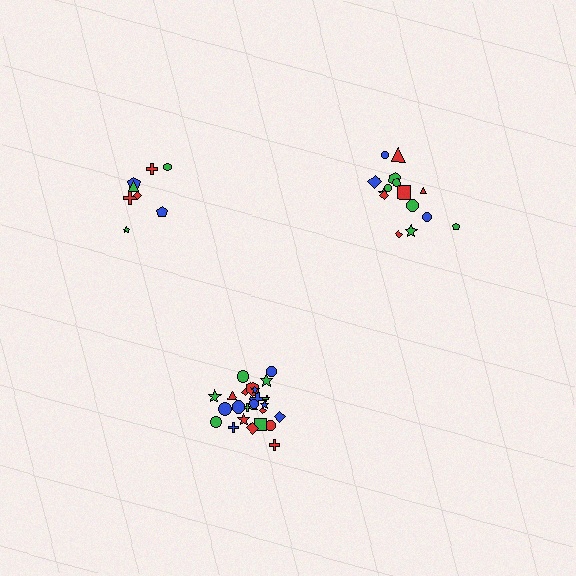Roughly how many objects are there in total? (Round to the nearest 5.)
Roughly 50 objects in total.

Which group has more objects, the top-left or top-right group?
The top-right group.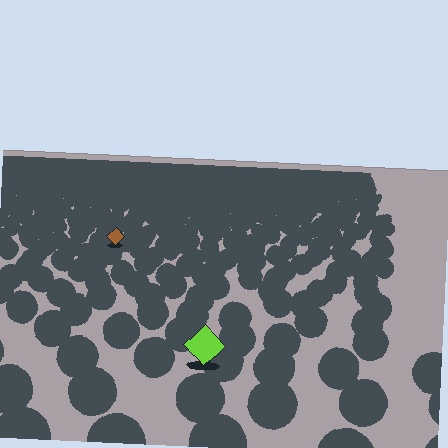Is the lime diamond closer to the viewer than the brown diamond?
Yes. The lime diamond is closer — you can tell from the texture gradient: the ground texture is coarser near it.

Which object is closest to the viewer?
The lime diamond is closest. The texture marks near it are larger and more spread out.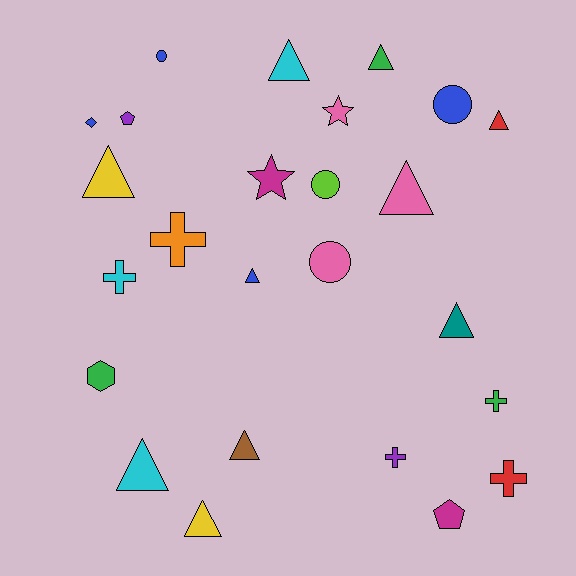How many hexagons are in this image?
There is 1 hexagon.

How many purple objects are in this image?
There are 2 purple objects.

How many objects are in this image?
There are 25 objects.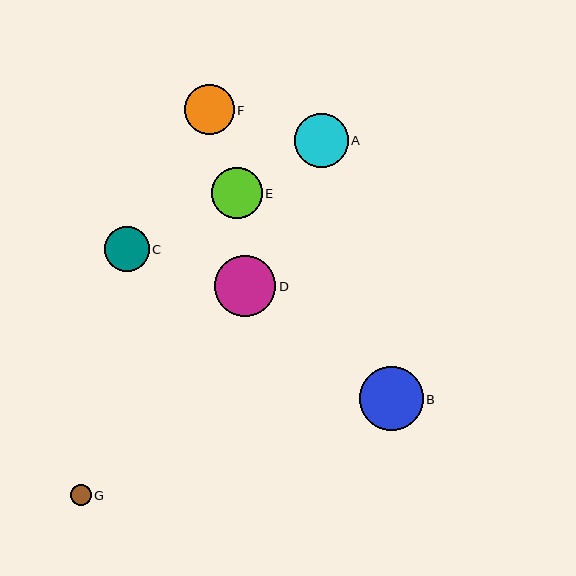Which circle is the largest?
Circle B is the largest with a size of approximately 64 pixels.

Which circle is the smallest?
Circle G is the smallest with a size of approximately 21 pixels.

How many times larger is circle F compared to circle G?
Circle F is approximately 2.4 times the size of circle G.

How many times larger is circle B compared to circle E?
Circle B is approximately 1.2 times the size of circle E.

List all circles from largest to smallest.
From largest to smallest: B, D, A, E, F, C, G.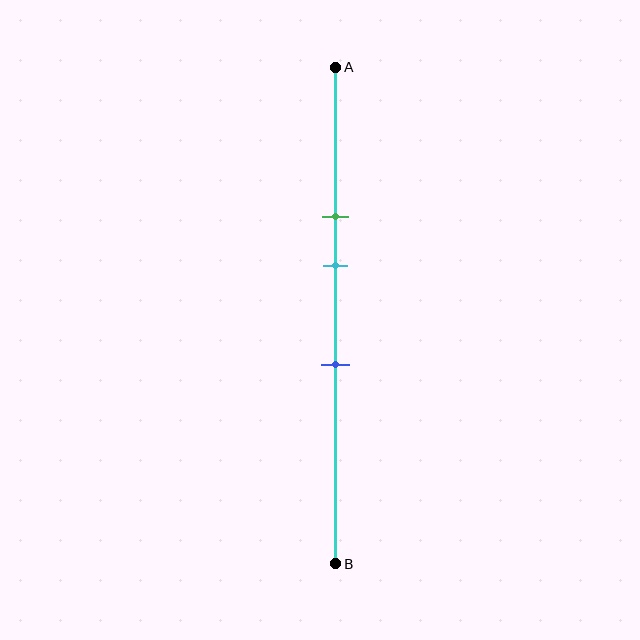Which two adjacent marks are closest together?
The green and cyan marks are the closest adjacent pair.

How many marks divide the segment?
There are 3 marks dividing the segment.